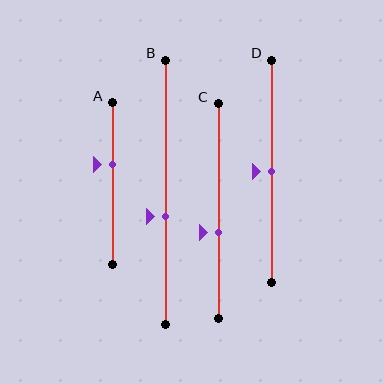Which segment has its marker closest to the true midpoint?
Segment D has its marker closest to the true midpoint.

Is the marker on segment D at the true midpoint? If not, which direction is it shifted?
Yes, the marker on segment D is at the true midpoint.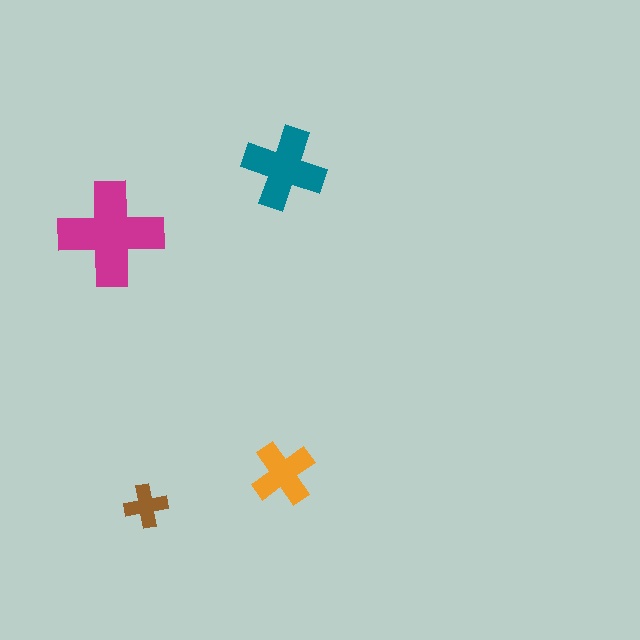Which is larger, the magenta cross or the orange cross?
The magenta one.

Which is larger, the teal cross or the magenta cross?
The magenta one.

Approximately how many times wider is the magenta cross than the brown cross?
About 2.5 times wider.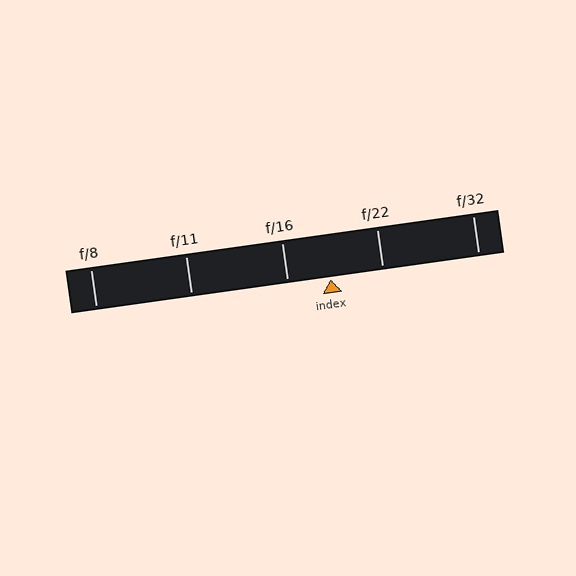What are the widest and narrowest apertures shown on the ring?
The widest aperture shown is f/8 and the narrowest is f/32.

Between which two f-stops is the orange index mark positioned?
The index mark is between f/16 and f/22.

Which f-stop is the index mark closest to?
The index mark is closest to f/16.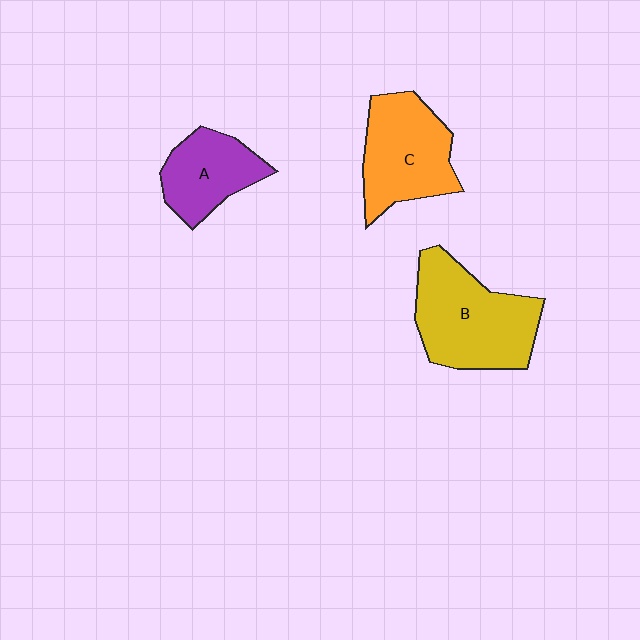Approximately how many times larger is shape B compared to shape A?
Approximately 1.6 times.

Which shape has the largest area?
Shape B (yellow).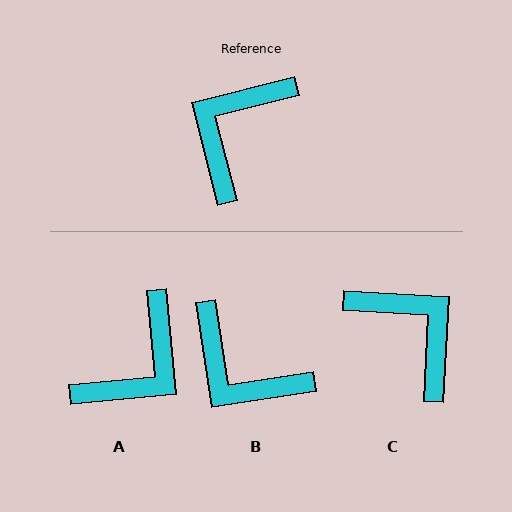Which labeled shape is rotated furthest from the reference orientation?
A, about 171 degrees away.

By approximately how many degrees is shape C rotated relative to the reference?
Approximately 107 degrees clockwise.